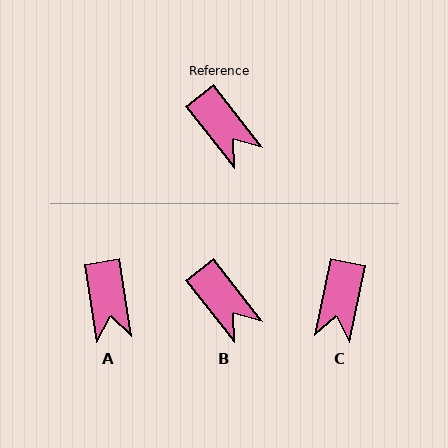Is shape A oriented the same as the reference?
No, it is off by about 28 degrees.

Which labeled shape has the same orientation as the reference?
B.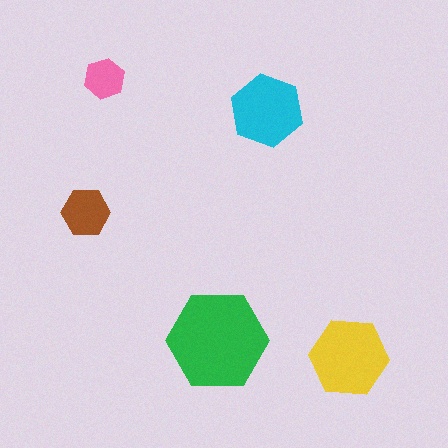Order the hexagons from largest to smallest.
the green one, the yellow one, the cyan one, the brown one, the pink one.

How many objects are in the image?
There are 5 objects in the image.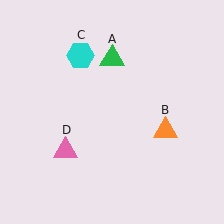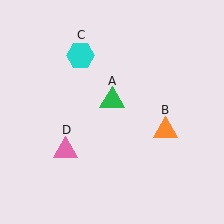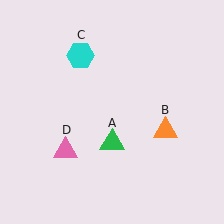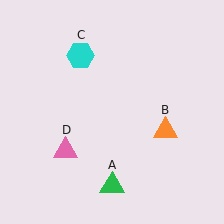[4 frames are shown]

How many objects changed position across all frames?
1 object changed position: green triangle (object A).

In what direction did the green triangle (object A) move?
The green triangle (object A) moved down.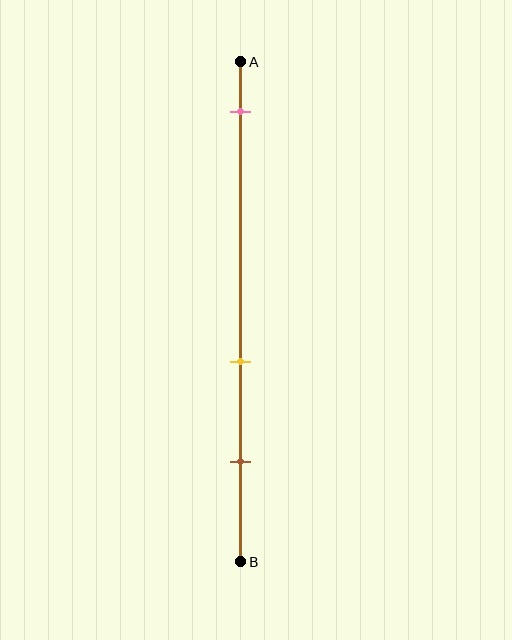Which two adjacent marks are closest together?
The yellow and brown marks are the closest adjacent pair.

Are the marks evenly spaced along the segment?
No, the marks are not evenly spaced.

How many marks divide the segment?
There are 3 marks dividing the segment.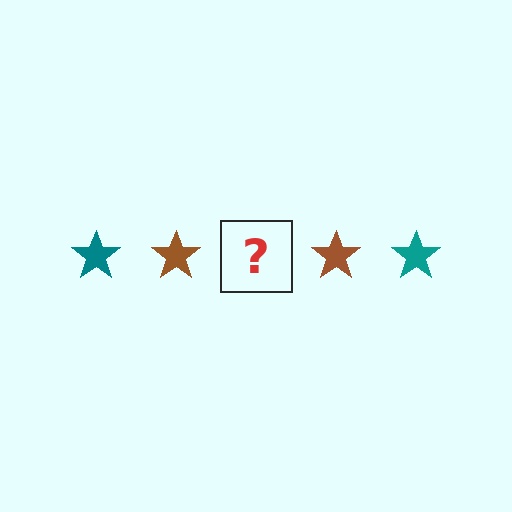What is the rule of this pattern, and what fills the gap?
The rule is that the pattern cycles through teal, brown stars. The gap should be filled with a teal star.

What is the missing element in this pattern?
The missing element is a teal star.